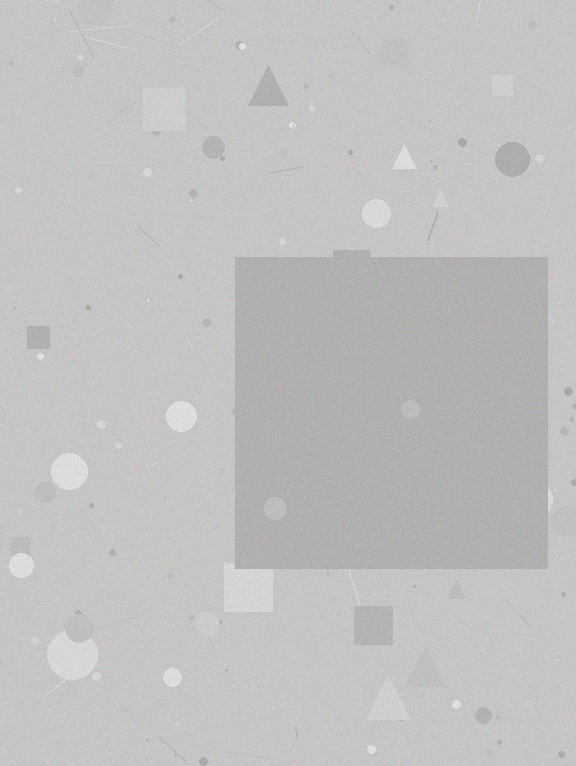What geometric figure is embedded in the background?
A square is embedded in the background.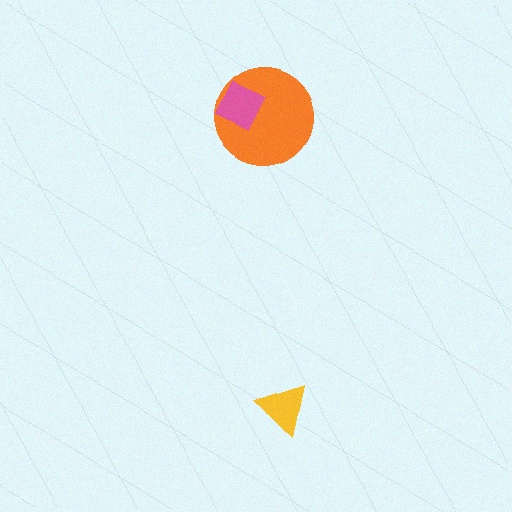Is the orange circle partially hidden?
Yes, it is partially covered by another shape.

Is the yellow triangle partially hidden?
No, no other shape covers it.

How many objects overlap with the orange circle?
1 object overlaps with the orange circle.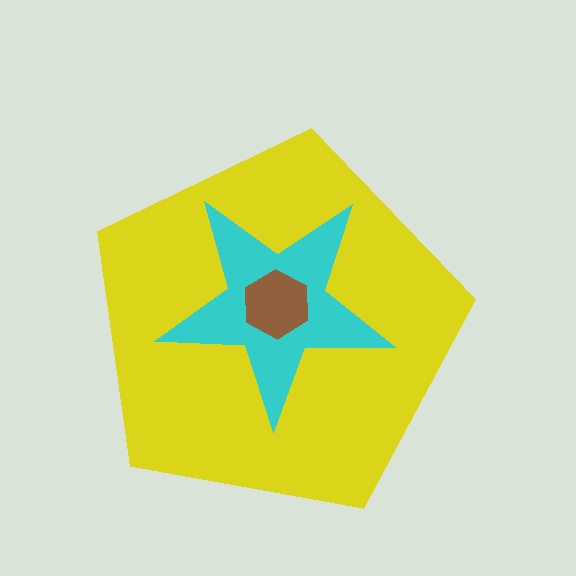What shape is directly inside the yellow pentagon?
The cyan star.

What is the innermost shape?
The brown hexagon.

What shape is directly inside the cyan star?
The brown hexagon.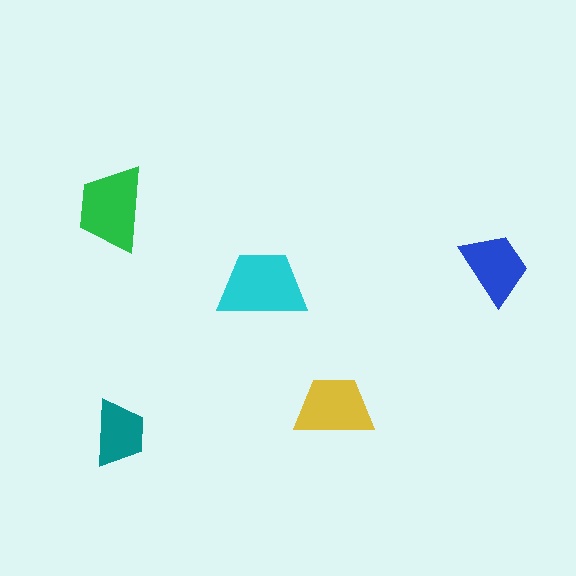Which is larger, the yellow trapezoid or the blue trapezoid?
The yellow one.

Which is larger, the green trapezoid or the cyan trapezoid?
The cyan one.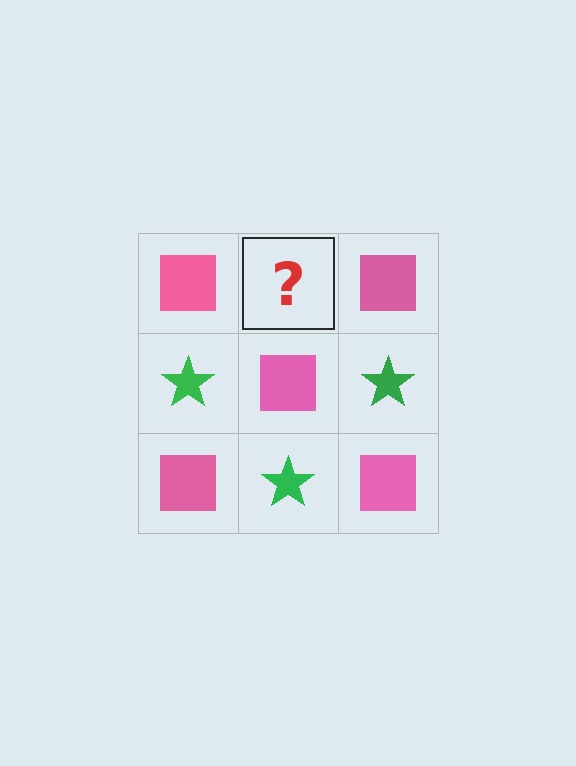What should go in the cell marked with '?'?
The missing cell should contain a green star.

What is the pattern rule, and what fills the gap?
The rule is that it alternates pink square and green star in a checkerboard pattern. The gap should be filled with a green star.